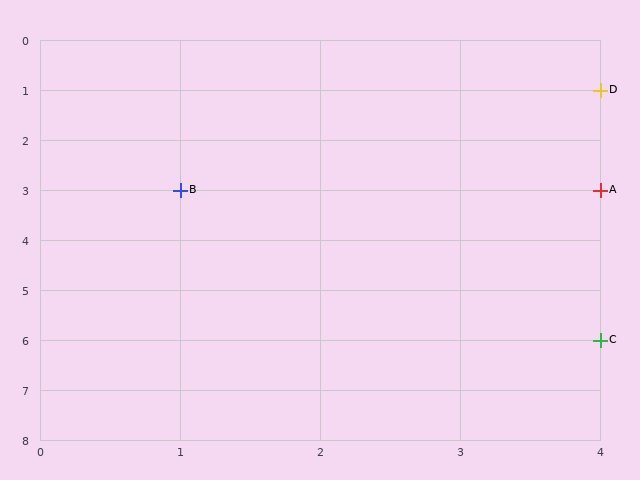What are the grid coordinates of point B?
Point B is at grid coordinates (1, 3).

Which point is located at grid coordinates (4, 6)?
Point C is at (4, 6).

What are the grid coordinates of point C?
Point C is at grid coordinates (4, 6).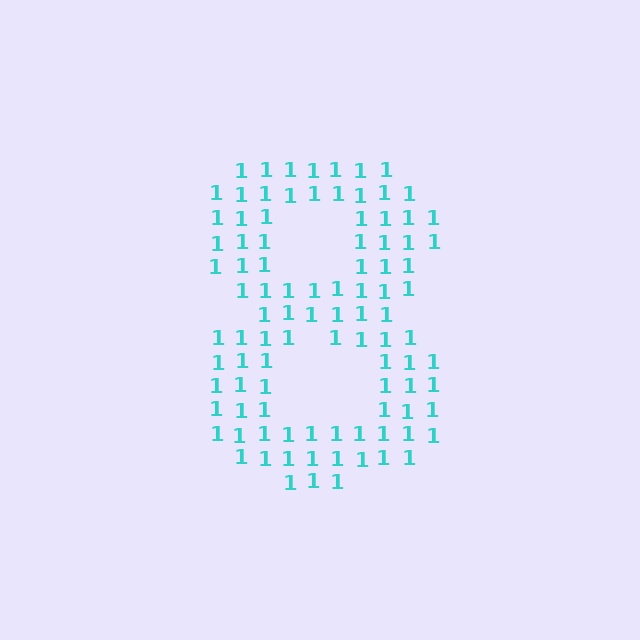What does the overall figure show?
The overall figure shows the digit 8.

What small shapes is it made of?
It is made of small digit 1's.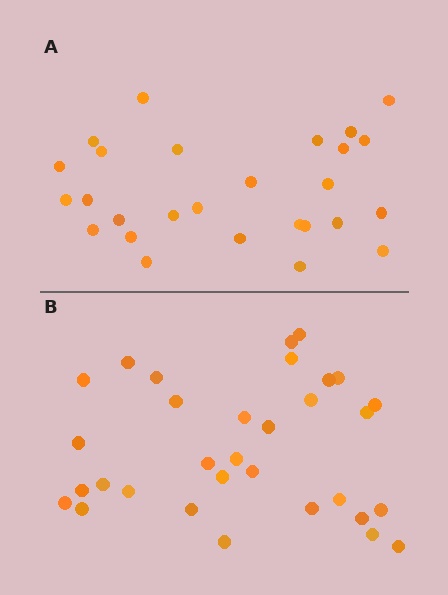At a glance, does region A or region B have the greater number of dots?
Region B (the bottom region) has more dots.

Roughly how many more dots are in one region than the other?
Region B has about 5 more dots than region A.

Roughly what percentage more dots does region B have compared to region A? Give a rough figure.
About 20% more.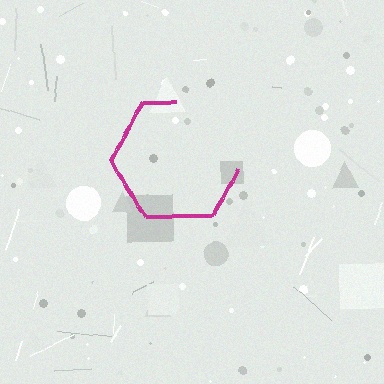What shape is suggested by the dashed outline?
The dashed outline suggests a hexagon.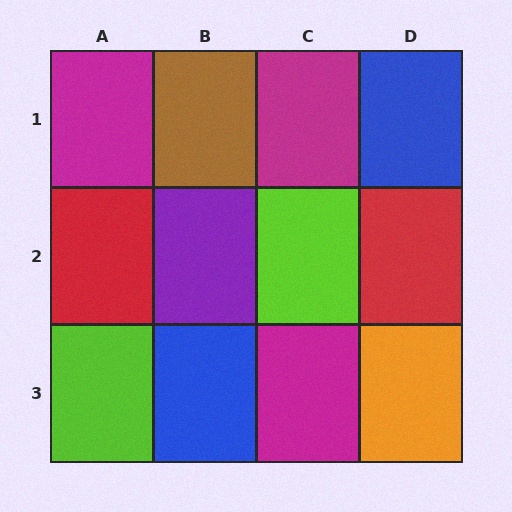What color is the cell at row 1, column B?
Brown.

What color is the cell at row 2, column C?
Lime.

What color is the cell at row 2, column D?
Red.